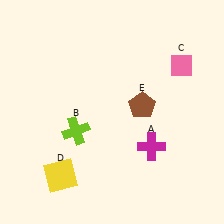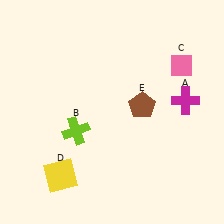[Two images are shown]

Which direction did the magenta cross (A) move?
The magenta cross (A) moved up.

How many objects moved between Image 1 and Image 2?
1 object moved between the two images.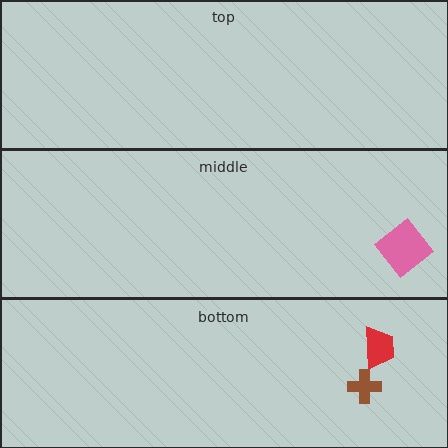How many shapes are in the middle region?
1.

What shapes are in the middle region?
The pink diamond.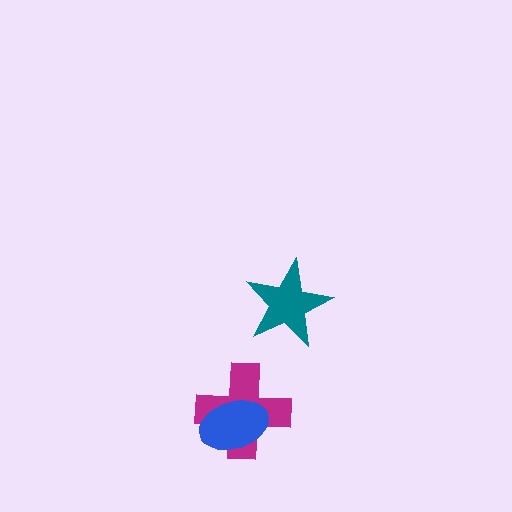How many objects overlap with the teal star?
0 objects overlap with the teal star.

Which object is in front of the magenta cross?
The blue ellipse is in front of the magenta cross.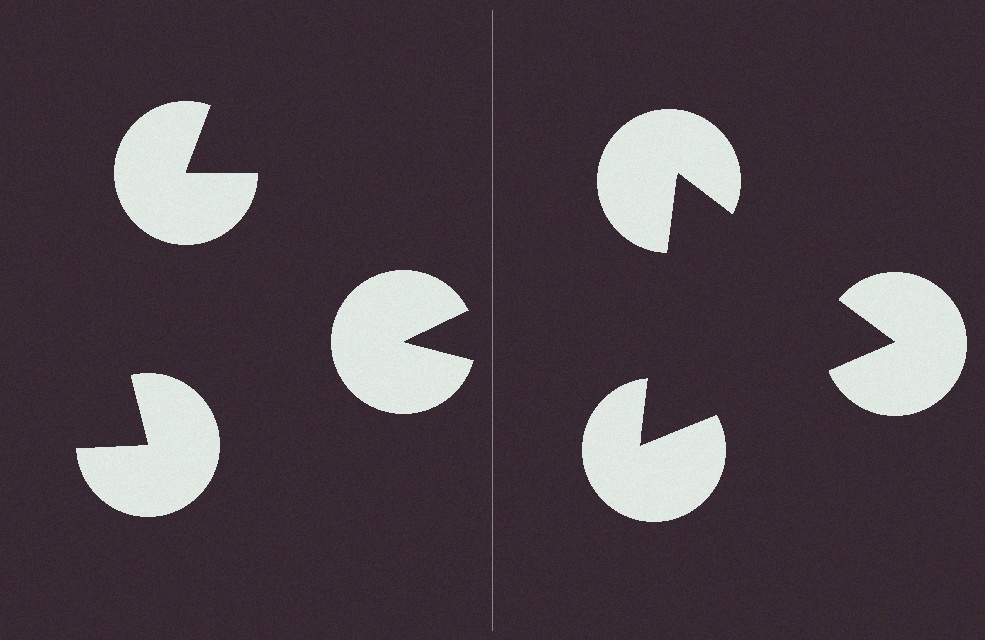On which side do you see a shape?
An illusory triangle appears on the right side. On the left side the wedge cuts are rotated, so no coherent shape forms.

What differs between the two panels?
The pac-man discs are positioned identically on both sides; only the wedge orientations differ. On the right they align to a triangle; on the left they are misaligned.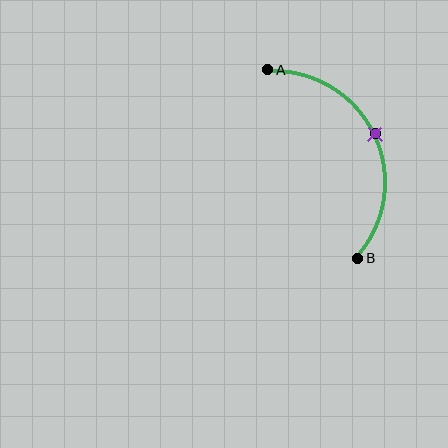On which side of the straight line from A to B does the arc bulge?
The arc bulges to the right of the straight line connecting A and B.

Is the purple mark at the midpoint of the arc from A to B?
Yes. The purple mark lies on the arc at equal arc-length from both A and B — it is the arc midpoint.